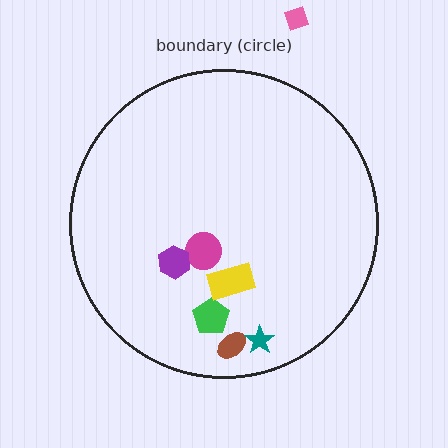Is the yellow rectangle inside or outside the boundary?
Inside.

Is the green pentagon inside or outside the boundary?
Inside.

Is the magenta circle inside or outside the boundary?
Inside.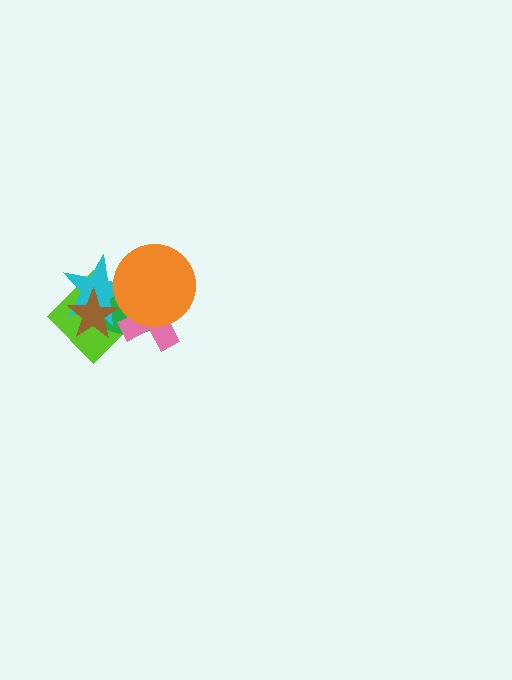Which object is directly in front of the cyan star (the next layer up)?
The brown star is directly in front of the cyan star.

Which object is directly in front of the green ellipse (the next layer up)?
The cyan star is directly in front of the green ellipse.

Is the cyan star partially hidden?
Yes, it is partially covered by another shape.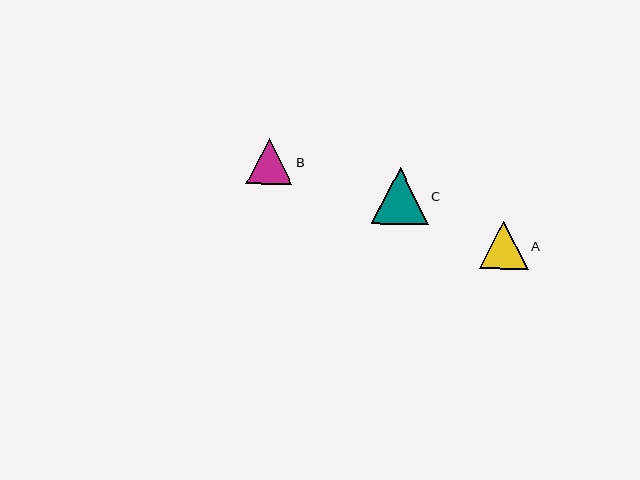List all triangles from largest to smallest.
From largest to smallest: C, A, B.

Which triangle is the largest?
Triangle C is the largest with a size of approximately 57 pixels.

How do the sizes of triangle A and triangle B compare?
Triangle A and triangle B are approximately the same size.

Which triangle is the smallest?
Triangle B is the smallest with a size of approximately 46 pixels.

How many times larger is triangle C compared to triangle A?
Triangle C is approximately 1.2 times the size of triangle A.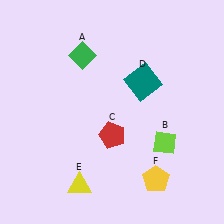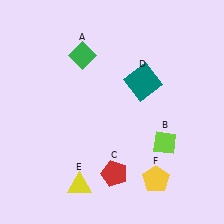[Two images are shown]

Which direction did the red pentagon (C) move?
The red pentagon (C) moved down.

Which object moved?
The red pentagon (C) moved down.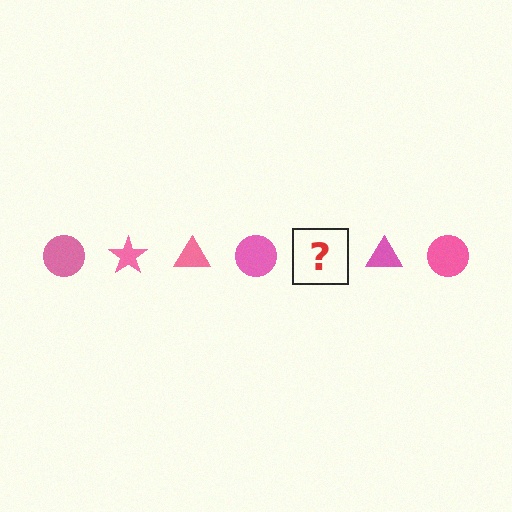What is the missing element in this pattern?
The missing element is a pink star.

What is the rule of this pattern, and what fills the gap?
The rule is that the pattern cycles through circle, star, triangle shapes in pink. The gap should be filled with a pink star.